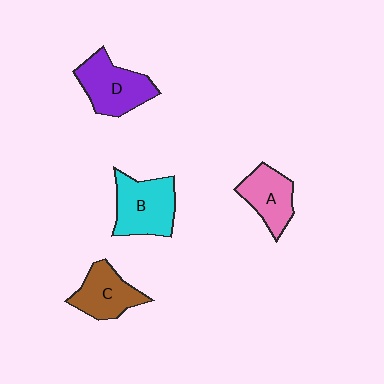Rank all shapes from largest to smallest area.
From largest to smallest: B (cyan), D (purple), C (brown), A (pink).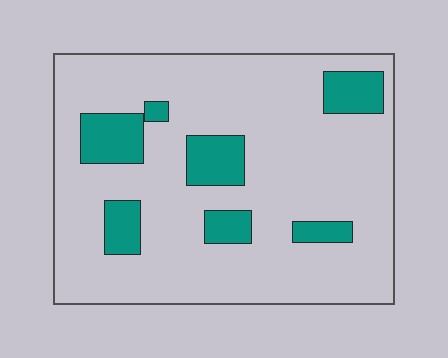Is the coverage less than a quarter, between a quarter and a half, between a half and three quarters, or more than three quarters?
Less than a quarter.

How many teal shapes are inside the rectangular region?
7.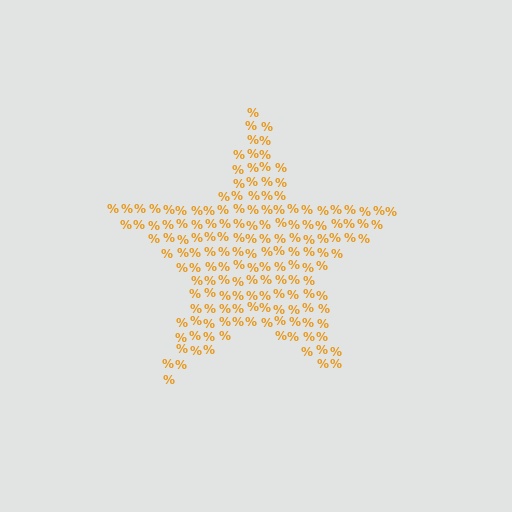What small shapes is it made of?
It is made of small percent signs.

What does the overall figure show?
The overall figure shows a star.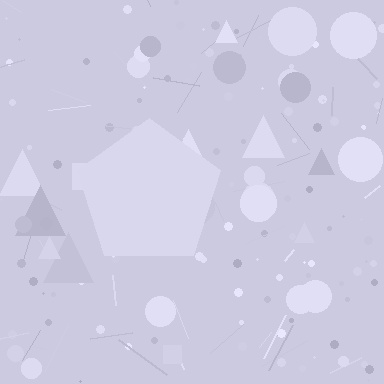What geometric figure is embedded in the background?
A pentagon is embedded in the background.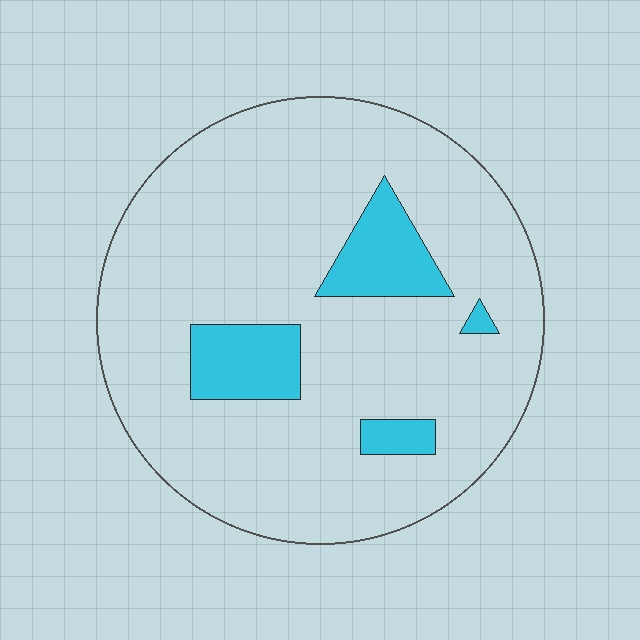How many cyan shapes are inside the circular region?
4.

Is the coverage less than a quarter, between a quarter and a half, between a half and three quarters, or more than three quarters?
Less than a quarter.